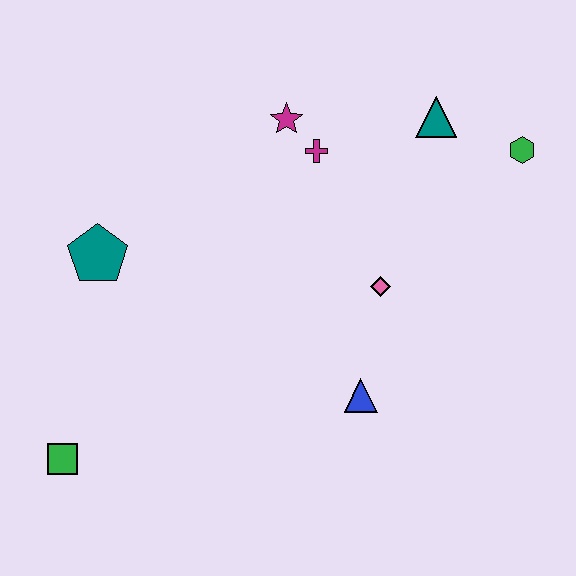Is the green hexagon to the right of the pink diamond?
Yes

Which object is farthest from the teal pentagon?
The green hexagon is farthest from the teal pentagon.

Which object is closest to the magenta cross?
The magenta star is closest to the magenta cross.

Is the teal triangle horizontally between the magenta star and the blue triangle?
No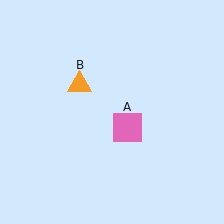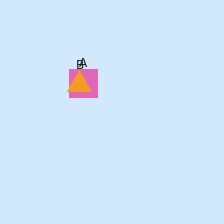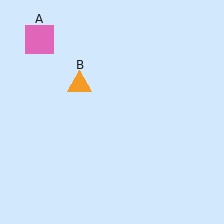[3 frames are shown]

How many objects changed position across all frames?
1 object changed position: pink square (object A).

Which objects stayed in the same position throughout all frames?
Orange triangle (object B) remained stationary.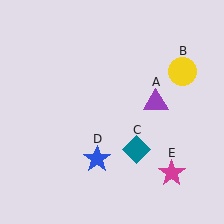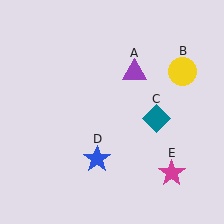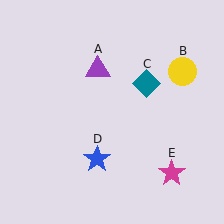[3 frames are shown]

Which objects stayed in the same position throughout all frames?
Yellow circle (object B) and blue star (object D) and magenta star (object E) remained stationary.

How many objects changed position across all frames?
2 objects changed position: purple triangle (object A), teal diamond (object C).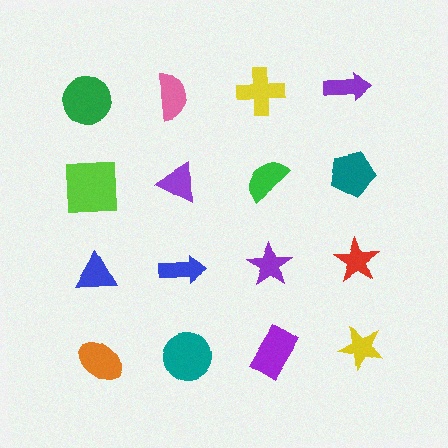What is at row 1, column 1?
A green circle.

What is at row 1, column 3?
A yellow cross.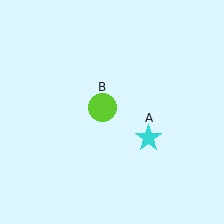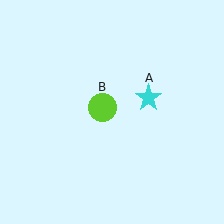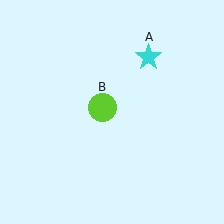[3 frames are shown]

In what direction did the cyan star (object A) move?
The cyan star (object A) moved up.